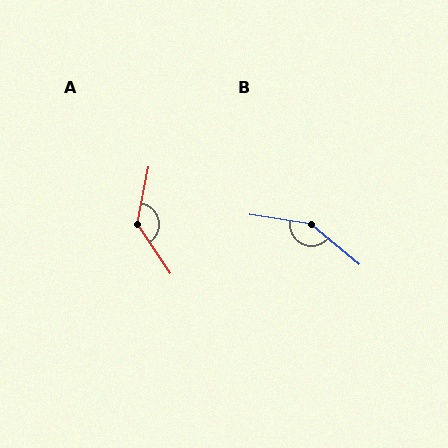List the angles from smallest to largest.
A (134°), B (148°).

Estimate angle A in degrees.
Approximately 134 degrees.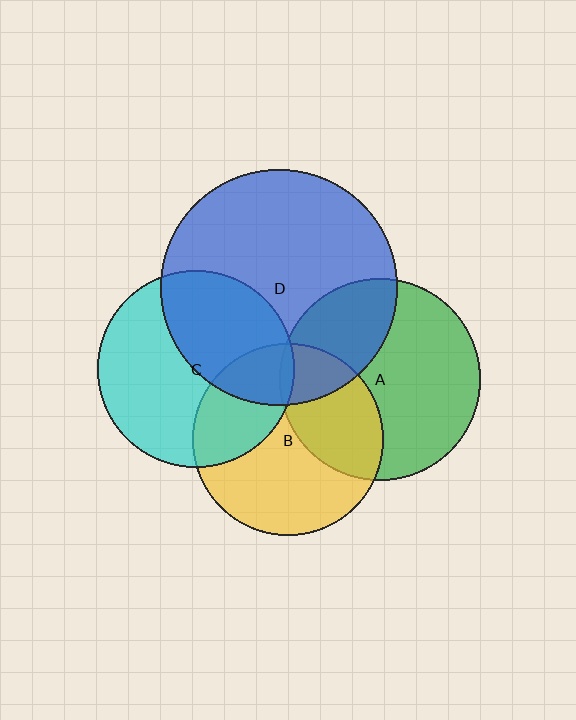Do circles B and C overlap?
Yes.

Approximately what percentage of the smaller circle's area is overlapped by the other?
Approximately 30%.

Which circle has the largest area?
Circle D (blue).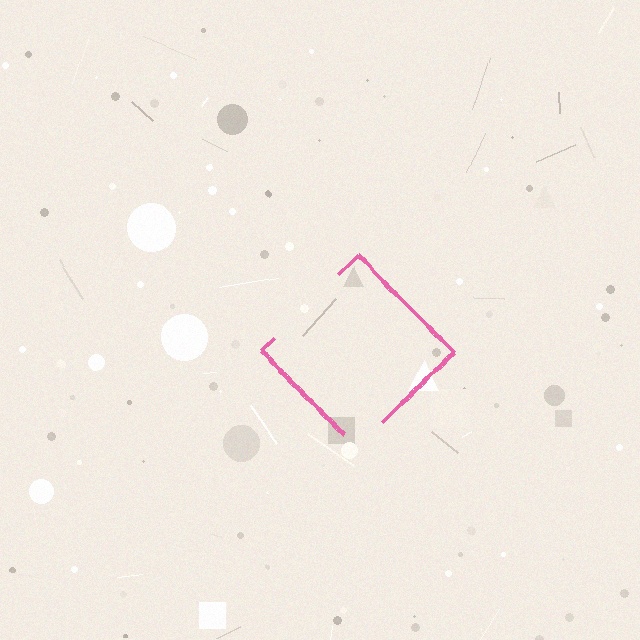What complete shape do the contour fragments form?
The contour fragments form a diamond.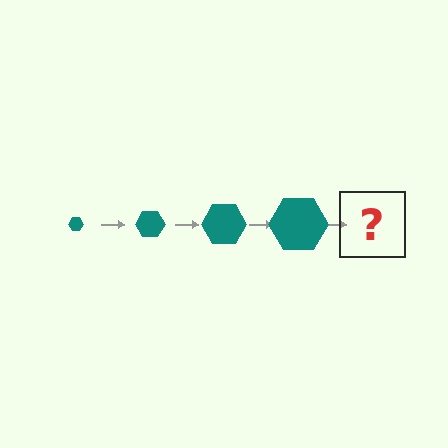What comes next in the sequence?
The next element should be a teal hexagon, larger than the previous one.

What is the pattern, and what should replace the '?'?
The pattern is that the hexagon gets progressively larger each step. The '?' should be a teal hexagon, larger than the previous one.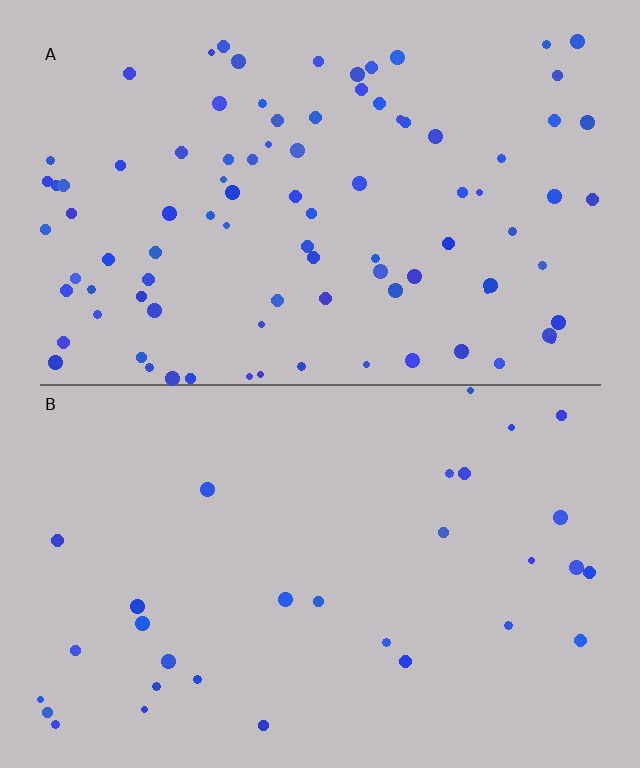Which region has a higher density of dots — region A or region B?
A (the top).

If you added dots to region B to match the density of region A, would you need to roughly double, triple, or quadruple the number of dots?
Approximately triple.